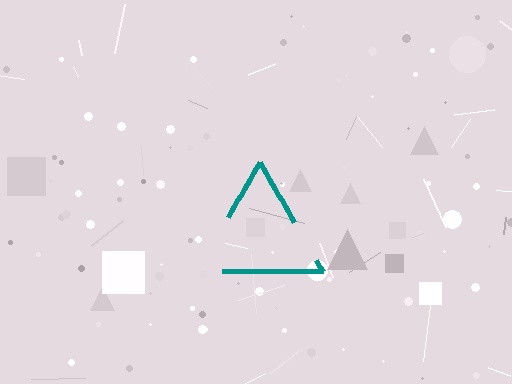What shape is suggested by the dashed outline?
The dashed outline suggests a triangle.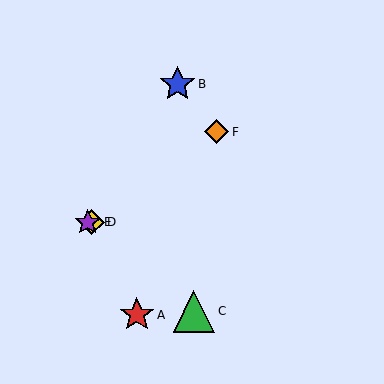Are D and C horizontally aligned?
No, D is at y≈222 and C is at y≈311.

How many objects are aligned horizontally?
2 objects (D, E) are aligned horizontally.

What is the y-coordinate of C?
Object C is at y≈311.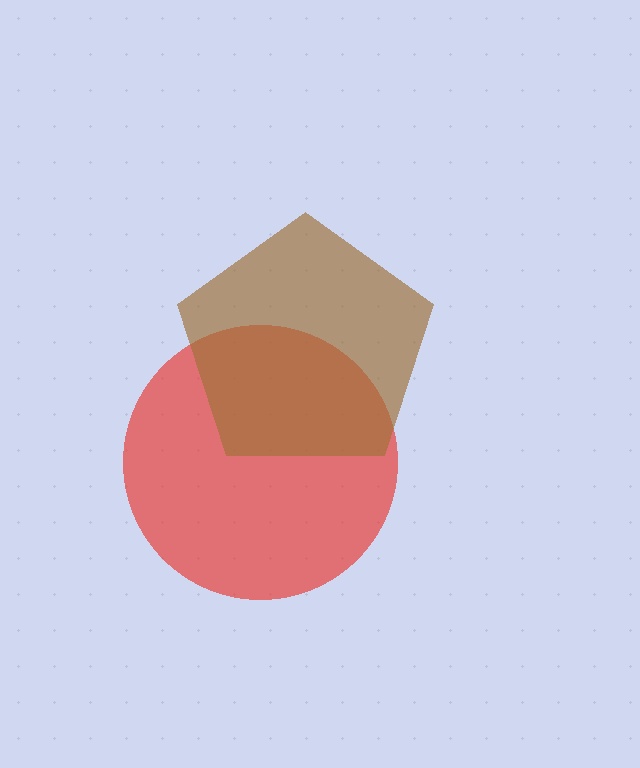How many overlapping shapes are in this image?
There are 2 overlapping shapes in the image.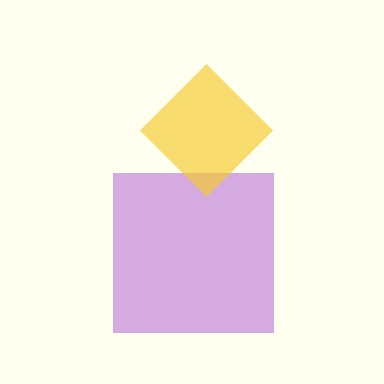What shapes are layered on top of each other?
The layered shapes are: a purple square, a yellow diamond.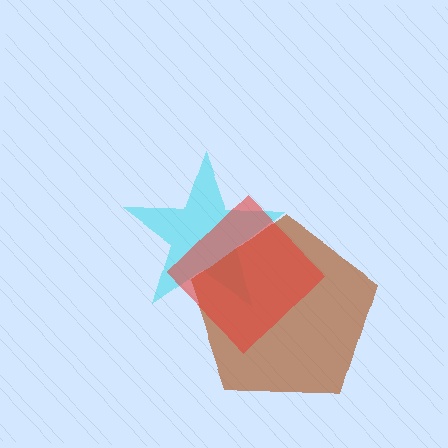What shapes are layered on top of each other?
The layered shapes are: a cyan star, a brown pentagon, a red diamond.